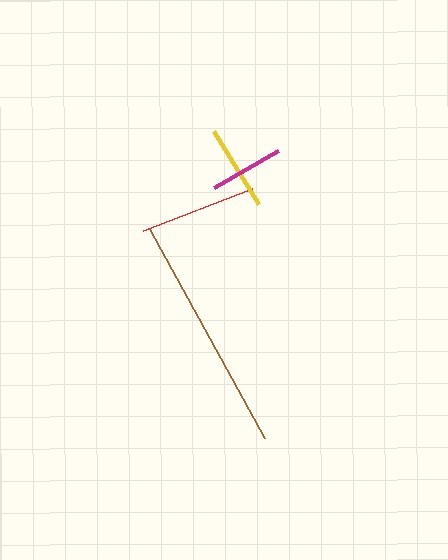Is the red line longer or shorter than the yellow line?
The red line is longer than the yellow line.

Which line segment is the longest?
The brown line is the longest at approximately 238 pixels.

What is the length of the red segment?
The red segment is approximately 116 pixels long.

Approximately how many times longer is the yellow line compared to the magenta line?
The yellow line is approximately 1.2 times the length of the magenta line.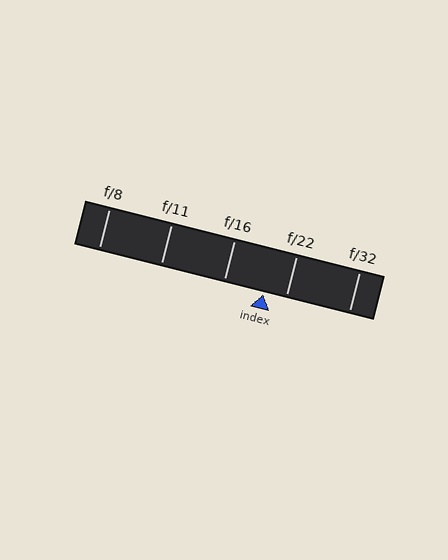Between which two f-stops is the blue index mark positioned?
The index mark is between f/16 and f/22.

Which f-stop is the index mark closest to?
The index mark is closest to f/22.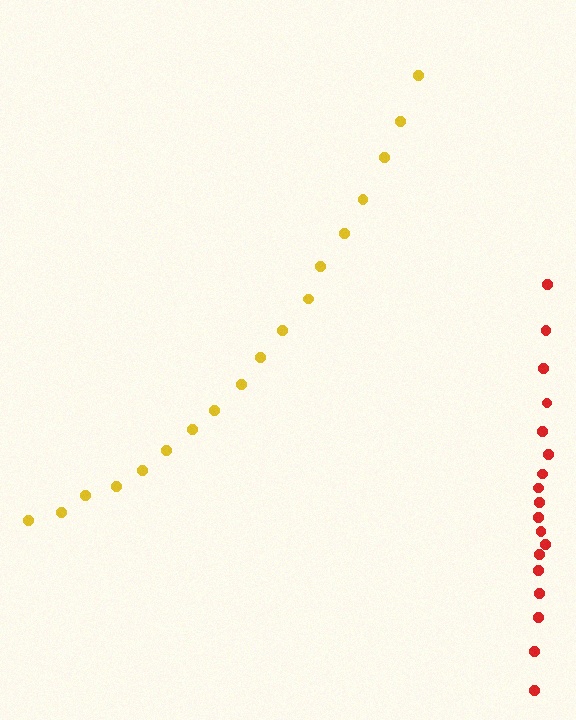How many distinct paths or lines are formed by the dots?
There are 2 distinct paths.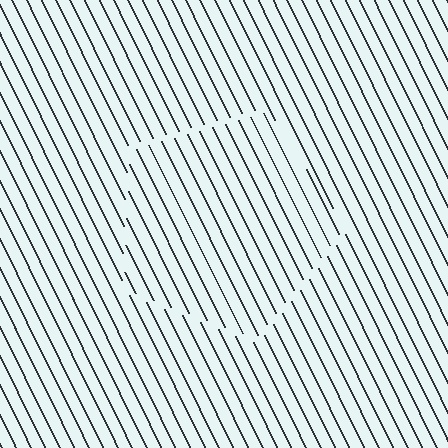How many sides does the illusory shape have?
5 sides — the line-ends trace a pentagon.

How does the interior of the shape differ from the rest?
The interior of the shape contains the same grating, shifted by half a period — the contour is defined by the phase discontinuity where line-ends from the inner and outer gratings abut.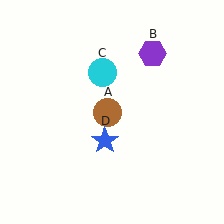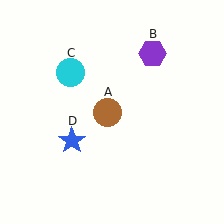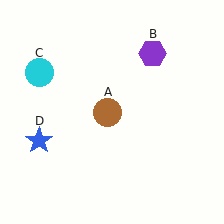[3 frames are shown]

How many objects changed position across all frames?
2 objects changed position: cyan circle (object C), blue star (object D).